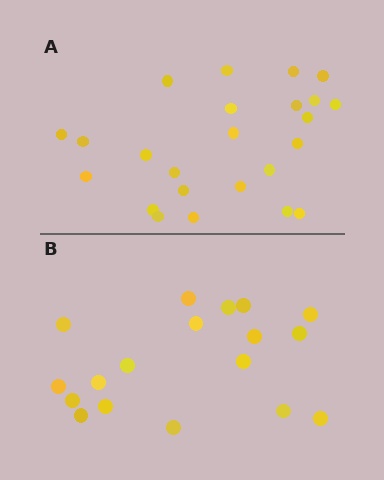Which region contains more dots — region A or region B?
Region A (the top region) has more dots.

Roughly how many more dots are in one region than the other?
Region A has about 6 more dots than region B.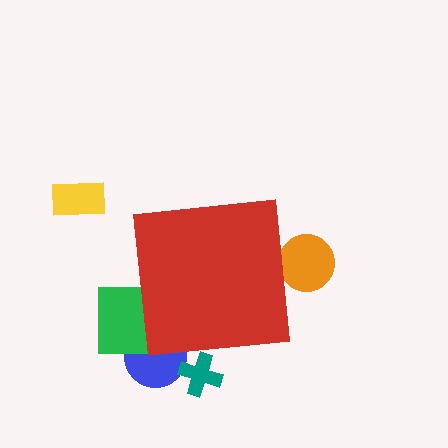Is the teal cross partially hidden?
Yes, the teal cross is partially hidden behind the red square.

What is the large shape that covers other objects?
A red square.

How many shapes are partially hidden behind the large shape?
4 shapes are partially hidden.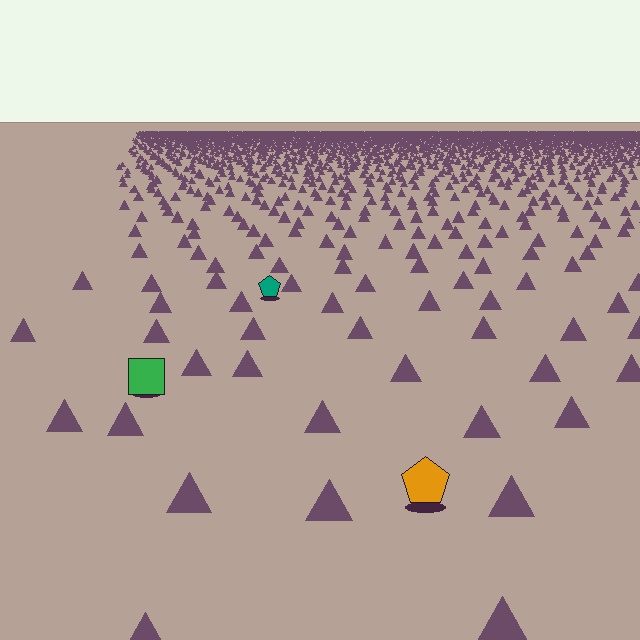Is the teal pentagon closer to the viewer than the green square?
No. The green square is closer — you can tell from the texture gradient: the ground texture is coarser near it.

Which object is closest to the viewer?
The orange pentagon is closest. The texture marks near it are larger and more spread out.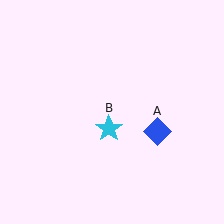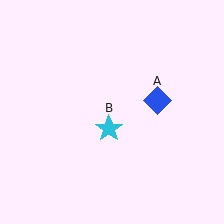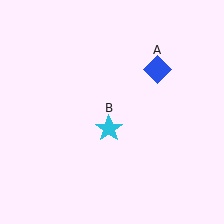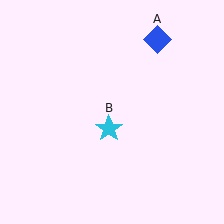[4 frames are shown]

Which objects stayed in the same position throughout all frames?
Cyan star (object B) remained stationary.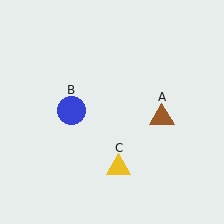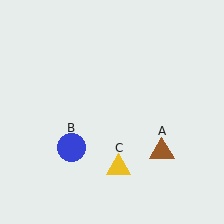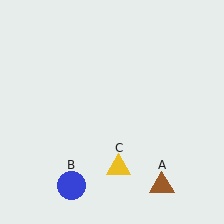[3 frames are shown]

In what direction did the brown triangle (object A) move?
The brown triangle (object A) moved down.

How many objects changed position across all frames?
2 objects changed position: brown triangle (object A), blue circle (object B).